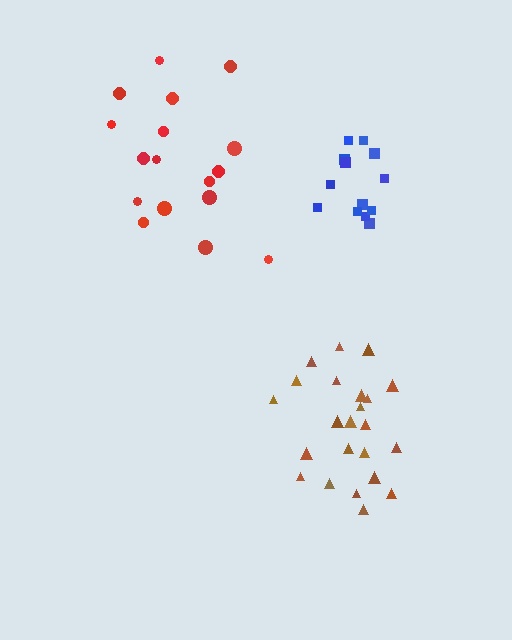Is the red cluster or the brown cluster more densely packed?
Brown.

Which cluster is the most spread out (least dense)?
Red.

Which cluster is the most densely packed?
Blue.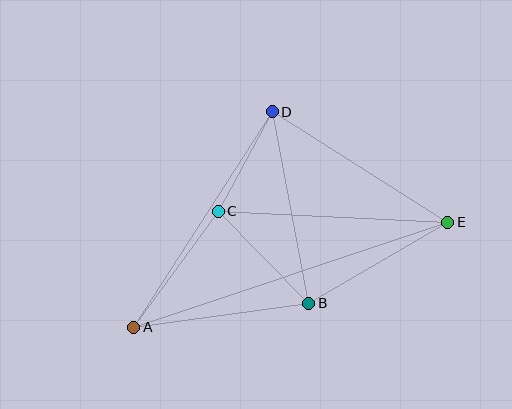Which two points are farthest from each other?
Points A and E are farthest from each other.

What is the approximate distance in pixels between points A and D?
The distance between A and D is approximately 256 pixels.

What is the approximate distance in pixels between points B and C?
The distance between B and C is approximately 129 pixels.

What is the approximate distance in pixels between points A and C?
The distance between A and C is approximately 144 pixels.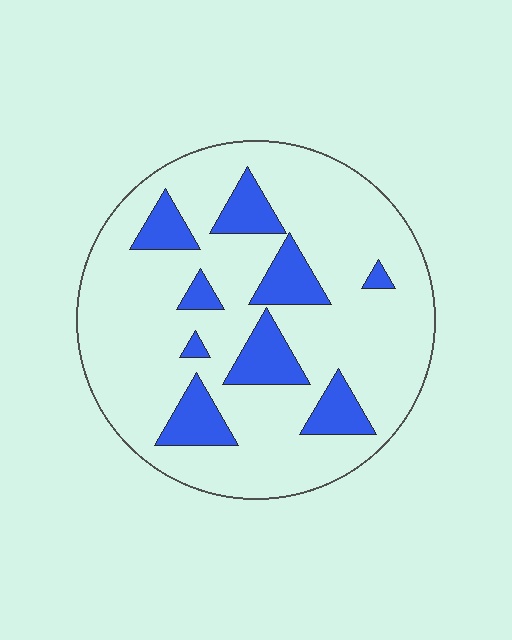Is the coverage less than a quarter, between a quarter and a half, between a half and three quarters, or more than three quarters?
Less than a quarter.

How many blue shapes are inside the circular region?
9.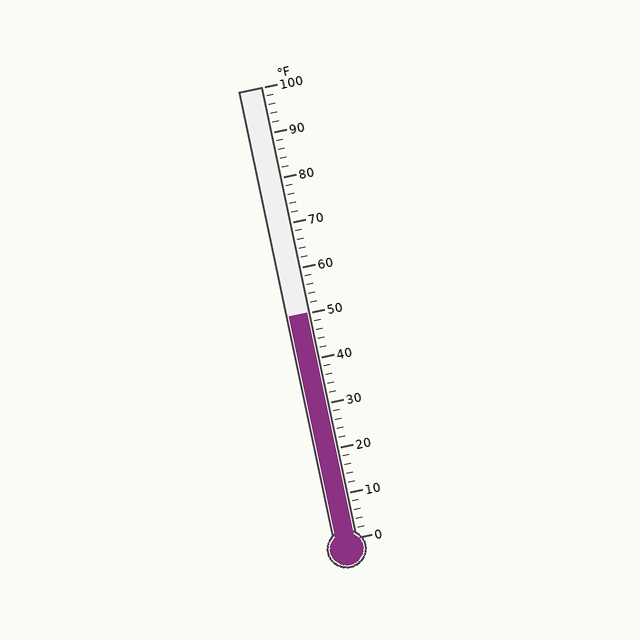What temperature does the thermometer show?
The thermometer shows approximately 50°F.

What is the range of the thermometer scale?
The thermometer scale ranges from 0°F to 100°F.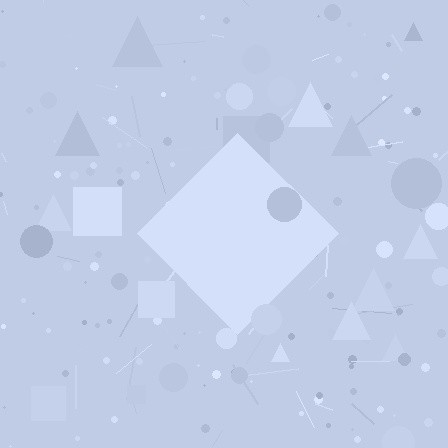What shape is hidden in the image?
A diamond is hidden in the image.